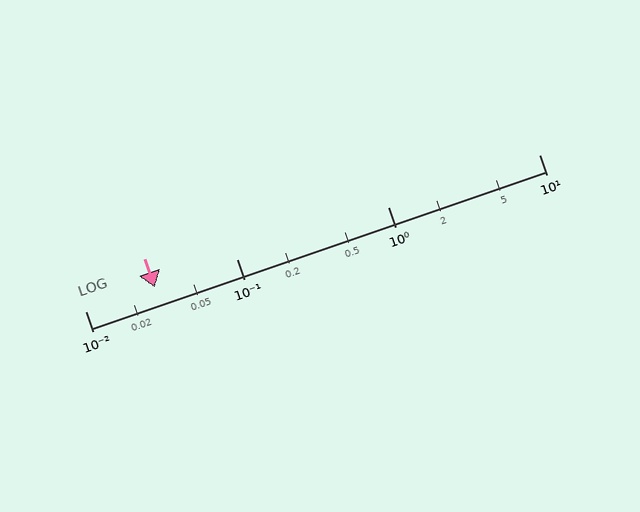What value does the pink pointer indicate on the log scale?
The pointer indicates approximately 0.029.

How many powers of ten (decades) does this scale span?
The scale spans 3 decades, from 0.01 to 10.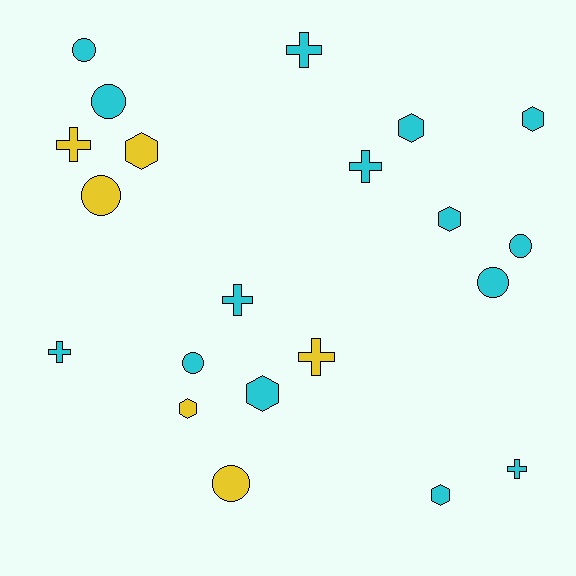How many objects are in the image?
There are 21 objects.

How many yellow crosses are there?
There are 2 yellow crosses.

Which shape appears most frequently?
Hexagon, with 7 objects.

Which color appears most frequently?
Cyan, with 15 objects.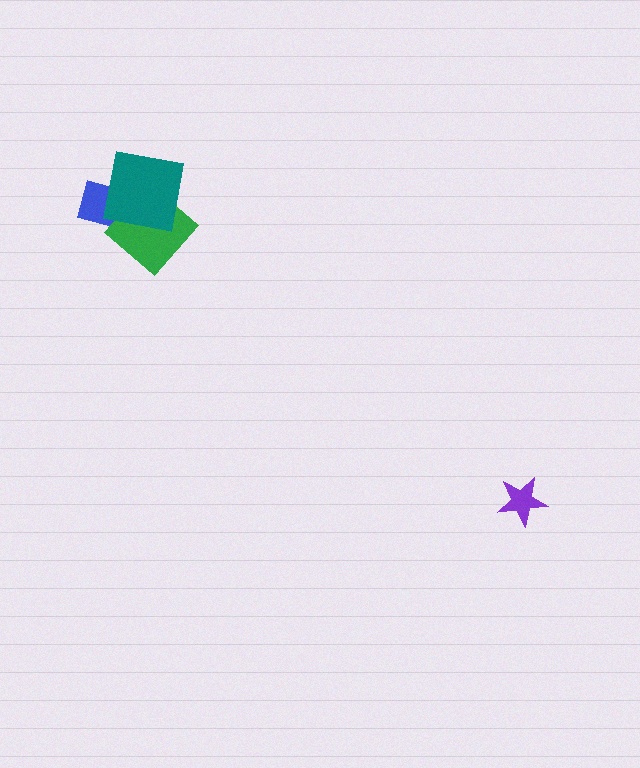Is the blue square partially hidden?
Yes, it is partially covered by another shape.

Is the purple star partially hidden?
No, no other shape covers it.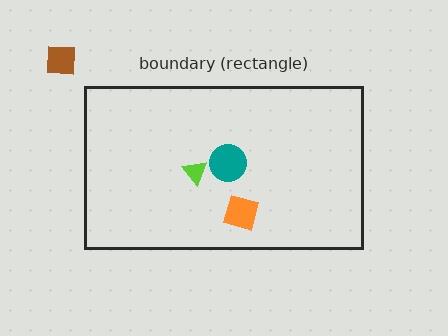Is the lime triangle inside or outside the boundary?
Inside.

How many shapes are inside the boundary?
3 inside, 1 outside.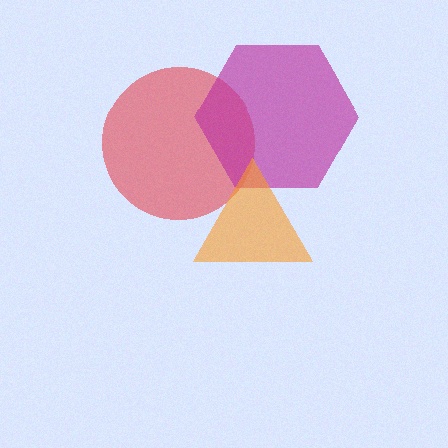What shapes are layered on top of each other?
The layered shapes are: a red circle, a magenta hexagon, an orange triangle.